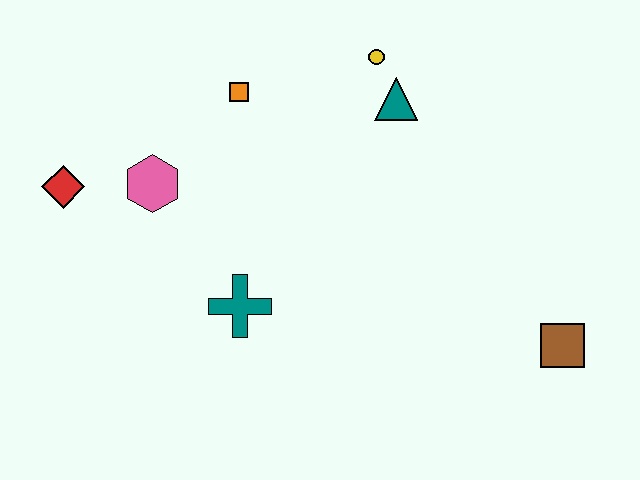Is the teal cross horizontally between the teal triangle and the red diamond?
Yes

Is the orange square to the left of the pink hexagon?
No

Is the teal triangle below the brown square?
No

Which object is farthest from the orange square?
The brown square is farthest from the orange square.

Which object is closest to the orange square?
The pink hexagon is closest to the orange square.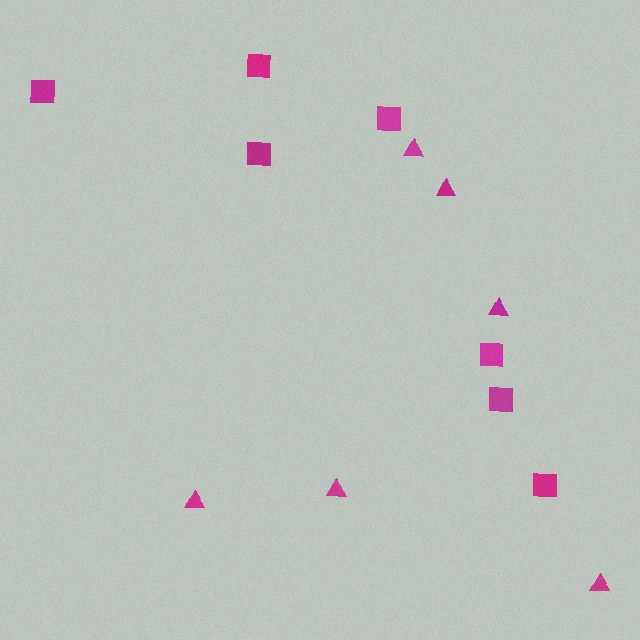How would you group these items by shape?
There are 2 groups: one group of squares (7) and one group of triangles (6).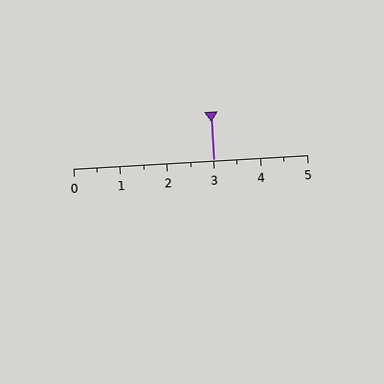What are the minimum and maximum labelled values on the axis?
The axis runs from 0 to 5.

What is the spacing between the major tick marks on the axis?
The major ticks are spaced 1 apart.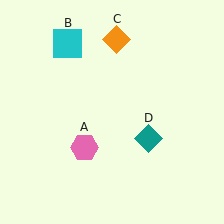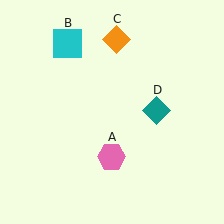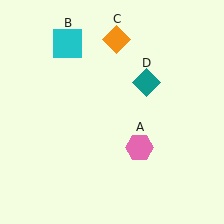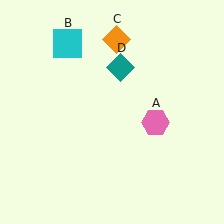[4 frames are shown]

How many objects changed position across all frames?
2 objects changed position: pink hexagon (object A), teal diamond (object D).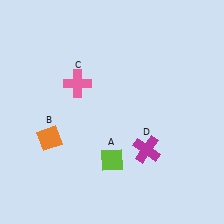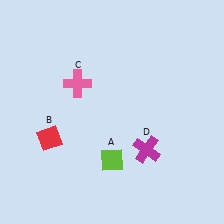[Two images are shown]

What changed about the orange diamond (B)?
In Image 1, B is orange. In Image 2, it changed to red.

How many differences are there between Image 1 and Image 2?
There is 1 difference between the two images.